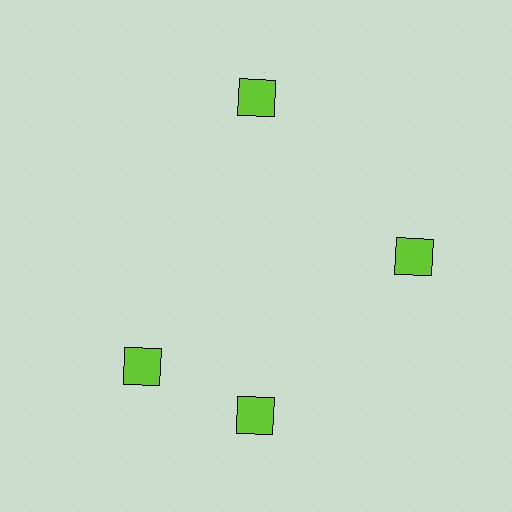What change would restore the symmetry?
The symmetry would be restored by rotating it back into even spacing with its neighbors so that all 4 squares sit at equal angles and equal distance from the center.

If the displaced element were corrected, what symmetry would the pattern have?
It would have 4-fold rotational symmetry — the pattern would map onto itself every 90 degrees.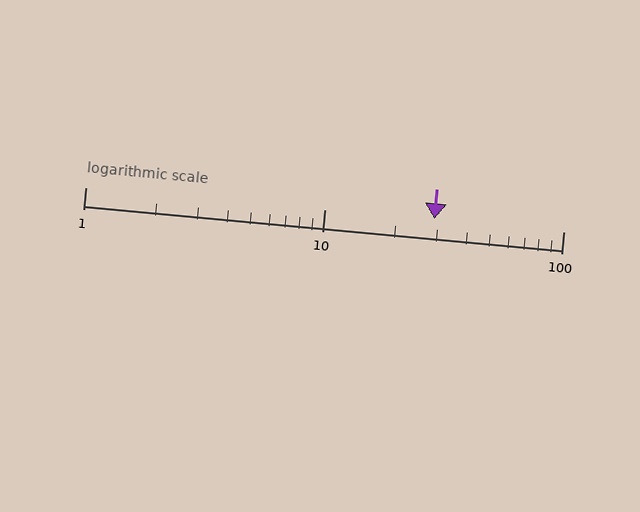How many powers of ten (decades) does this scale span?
The scale spans 2 decades, from 1 to 100.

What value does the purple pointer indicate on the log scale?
The pointer indicates approximately 29.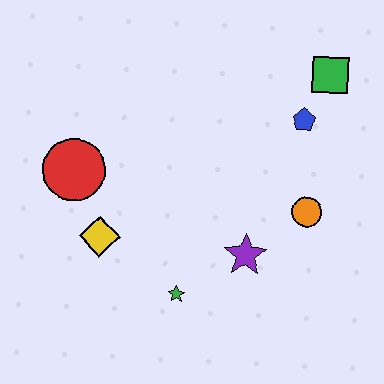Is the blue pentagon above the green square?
No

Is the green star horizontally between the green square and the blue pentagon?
No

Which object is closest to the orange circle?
The purple star is closest to the orange circle.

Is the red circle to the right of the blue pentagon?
No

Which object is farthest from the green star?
The green square is farthest from the green star.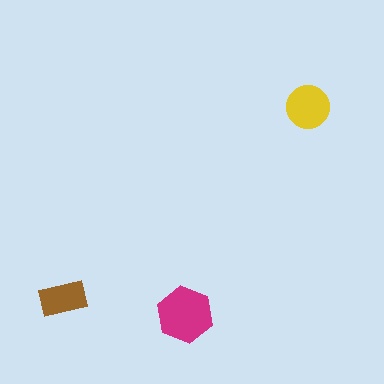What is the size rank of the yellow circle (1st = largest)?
2nd.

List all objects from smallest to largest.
The brown rectangle, the yellow circle, the magenta hexagon.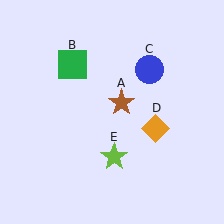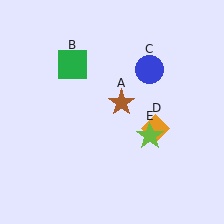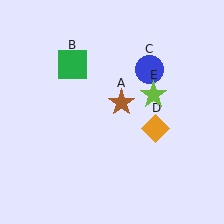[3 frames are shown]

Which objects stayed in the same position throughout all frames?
Brown star (object A) and green square (object B) and blue circle (object C) and orange diamond (object D) remained stationary.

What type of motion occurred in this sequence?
The lime star (object E) rotated counterclockwise around the center of the scene.